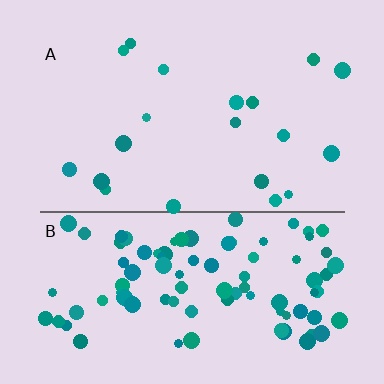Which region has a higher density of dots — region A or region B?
B (the bottom).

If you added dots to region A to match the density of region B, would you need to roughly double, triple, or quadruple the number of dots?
Approximately quadruple.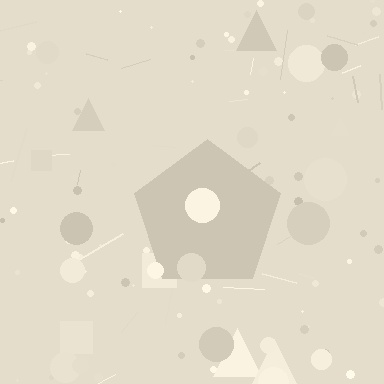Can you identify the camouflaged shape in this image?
The camouflaged shape is a pentagon.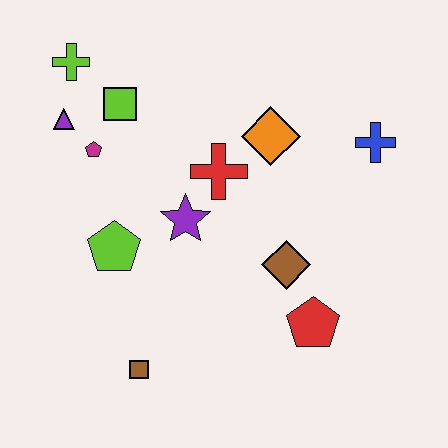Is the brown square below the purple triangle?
Yes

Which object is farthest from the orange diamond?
The brown square is farthest from the orange diamond.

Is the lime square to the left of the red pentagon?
Yes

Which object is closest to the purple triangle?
The magenta pentagon is closest to the purple triangle.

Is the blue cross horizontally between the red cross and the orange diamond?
No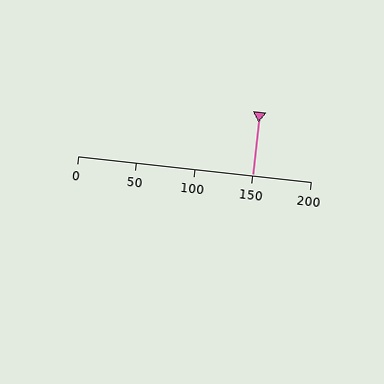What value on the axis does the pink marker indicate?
The marker indicates approximately 150.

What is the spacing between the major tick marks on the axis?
The major ticks are spaced 50 apart.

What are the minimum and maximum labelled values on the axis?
The axis runs from 0 to 200.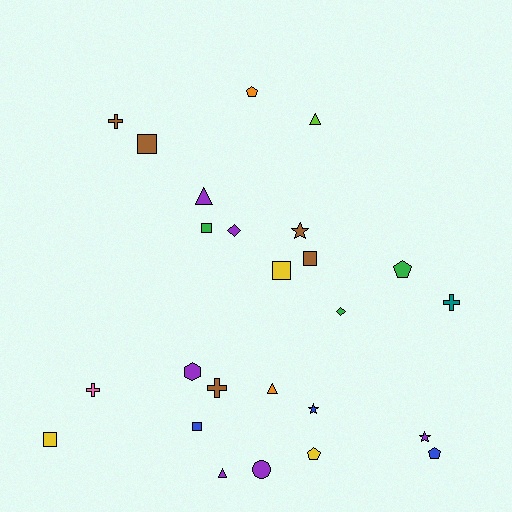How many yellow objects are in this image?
There are 3 yellow objects.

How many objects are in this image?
There are 25 objects.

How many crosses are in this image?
There are 4 crosses.